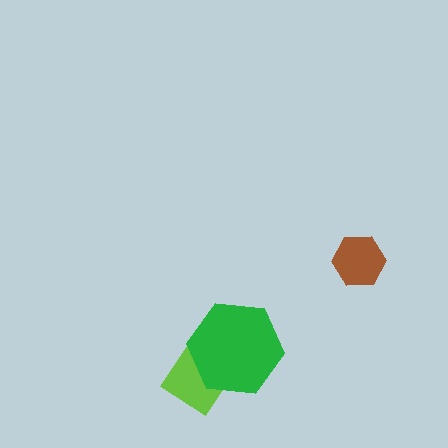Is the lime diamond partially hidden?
Yes, it is partially covered by another shape.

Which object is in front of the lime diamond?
The green hexagon is in front of the lime diamond.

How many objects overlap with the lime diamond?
1 object overlaps with the lime diamond.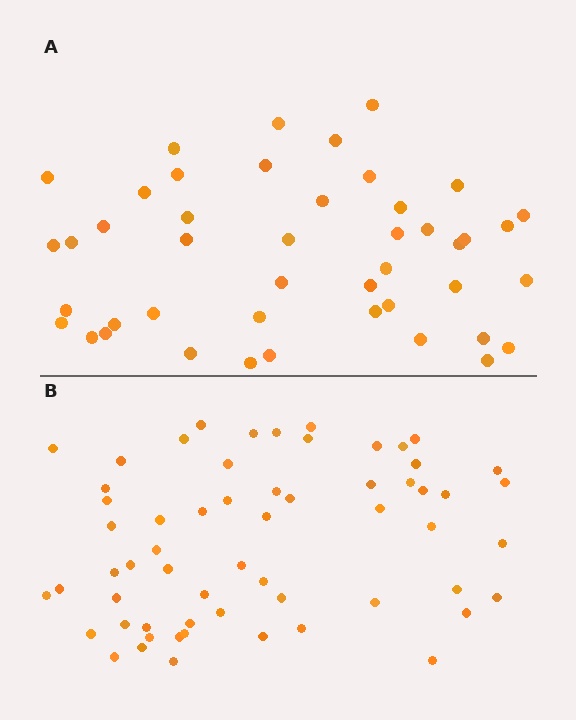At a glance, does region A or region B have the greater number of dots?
Region B (the bottom region) has more dots.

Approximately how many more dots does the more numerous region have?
Region B has approximately 15 more dots than region A.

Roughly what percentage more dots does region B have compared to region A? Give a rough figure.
About 35% more.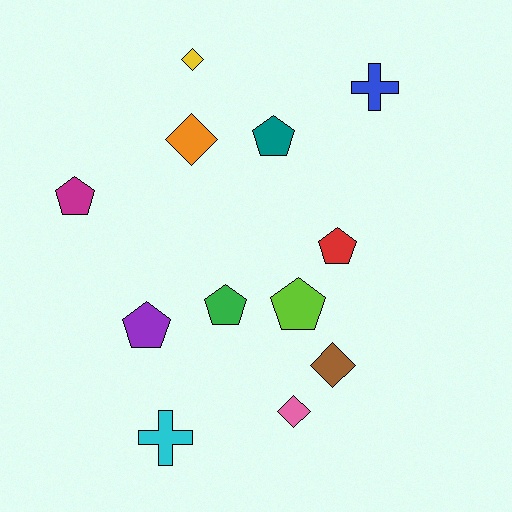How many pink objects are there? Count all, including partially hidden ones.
There is 1 pink object.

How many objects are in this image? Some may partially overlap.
There are 12 objects.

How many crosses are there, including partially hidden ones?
There are 2 crosses.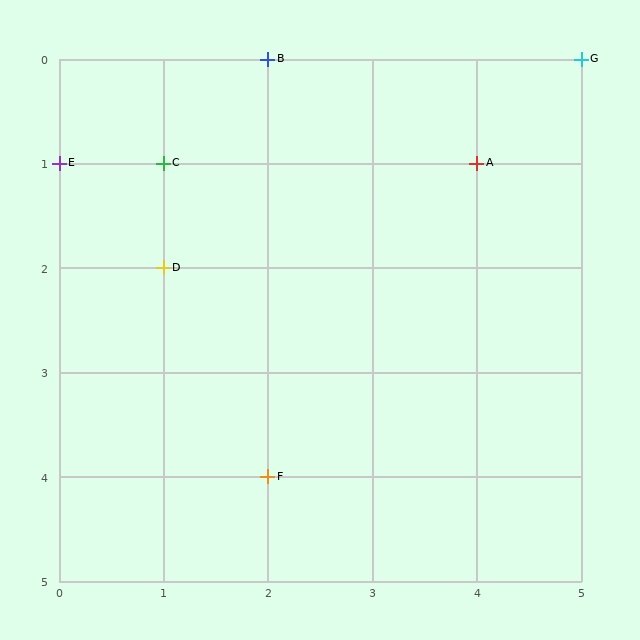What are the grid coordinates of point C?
Point C is at grid coordinates (1, 1).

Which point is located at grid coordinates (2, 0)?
Point B is at (2, 0).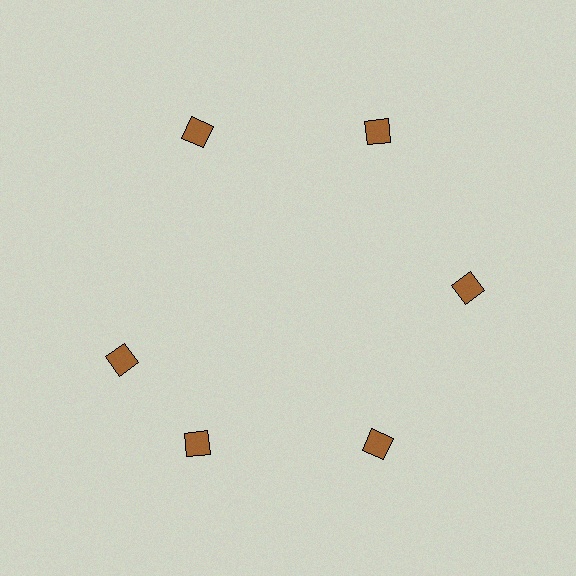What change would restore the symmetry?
The symmetry would be restored by rotating it back into even spacing with its neighbors so that all 6 diamonds sit at equal angles and equal distance from the center.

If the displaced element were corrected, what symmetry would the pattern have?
It would have 6-fold rotational symmetry — the pattern would map onto itself every 60 degrees.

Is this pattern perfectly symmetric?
No. The 6 brown diamonds are arranged in a ring, but one element near the 9 o'clock position is rotated out of alignment along the ring, breaking the 6-fold rotational symmetry.